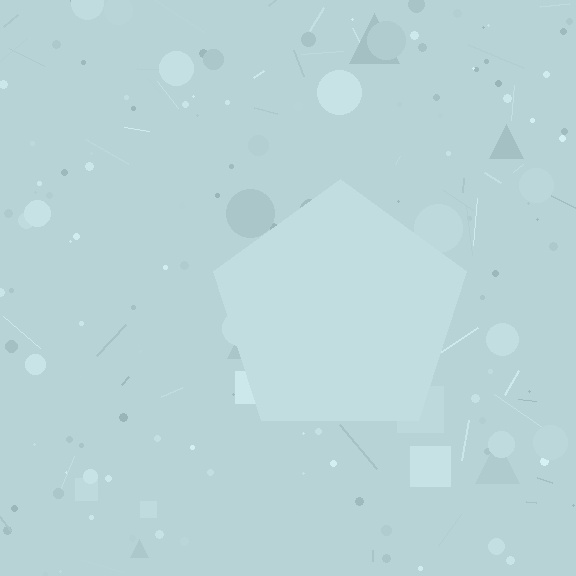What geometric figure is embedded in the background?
A pentagon is embedded in the background.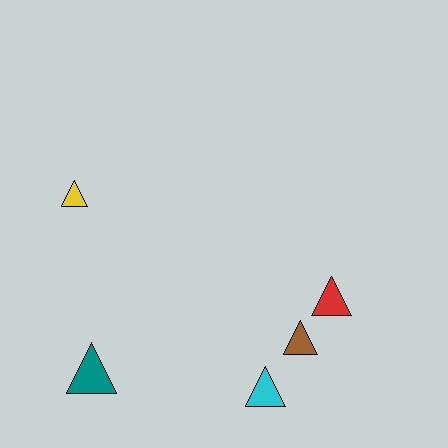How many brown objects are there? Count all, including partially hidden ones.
There is 1 brown object.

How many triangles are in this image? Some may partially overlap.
There are 5 triangles.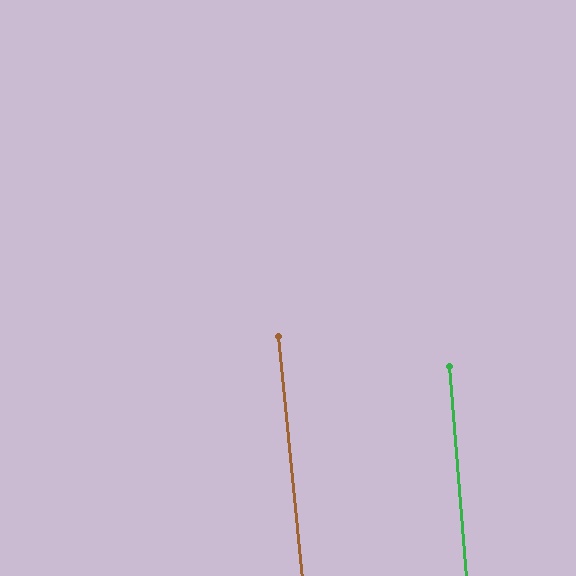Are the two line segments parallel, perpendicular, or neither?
Parallel — their directions differ by only 0.9°.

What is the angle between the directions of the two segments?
Approximately 1 degree.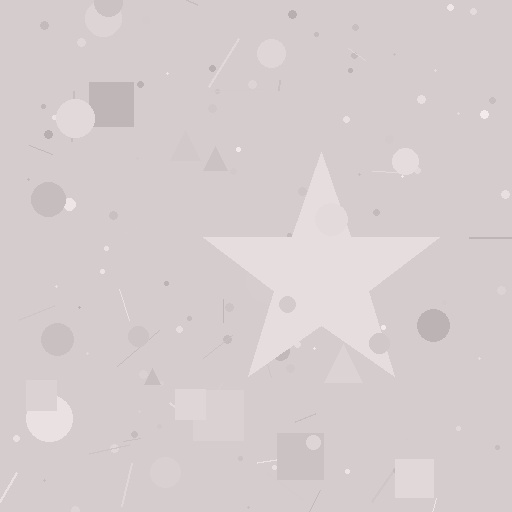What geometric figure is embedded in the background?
A star is embedded in the background.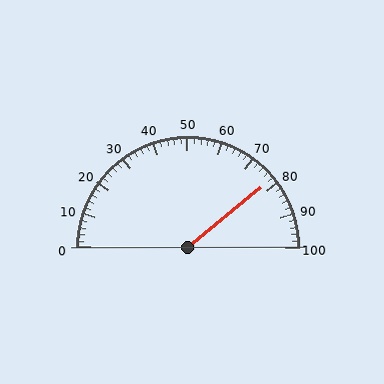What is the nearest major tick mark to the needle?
The nearest major tick mark is 80.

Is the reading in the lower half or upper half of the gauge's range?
The reading is in the upper half of the range (0 to 100).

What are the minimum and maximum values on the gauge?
The gauge ranges from 0 to 100.